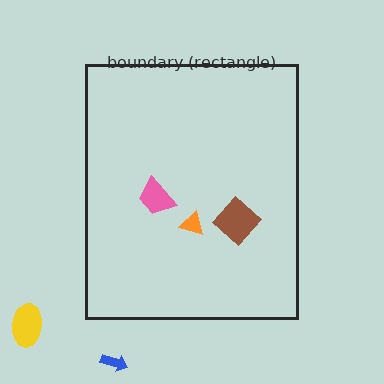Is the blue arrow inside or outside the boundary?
Outside.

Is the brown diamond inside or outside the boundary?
Inside.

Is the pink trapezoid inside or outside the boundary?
Inside.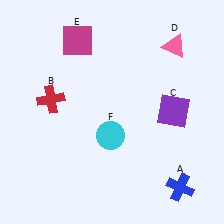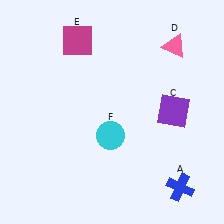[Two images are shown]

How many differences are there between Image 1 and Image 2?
There is 1 difference between the two images.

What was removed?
The red cross (B) was removed in Image 2.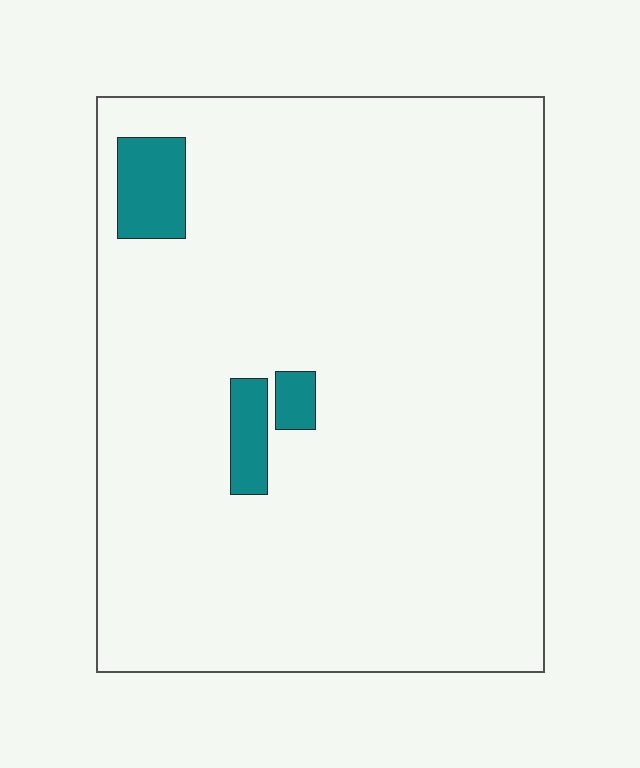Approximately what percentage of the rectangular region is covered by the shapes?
Approximately 5%.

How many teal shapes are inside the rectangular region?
3.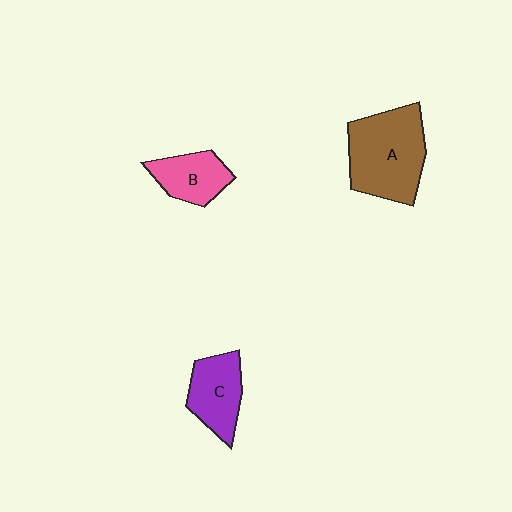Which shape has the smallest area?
Shape B (pink).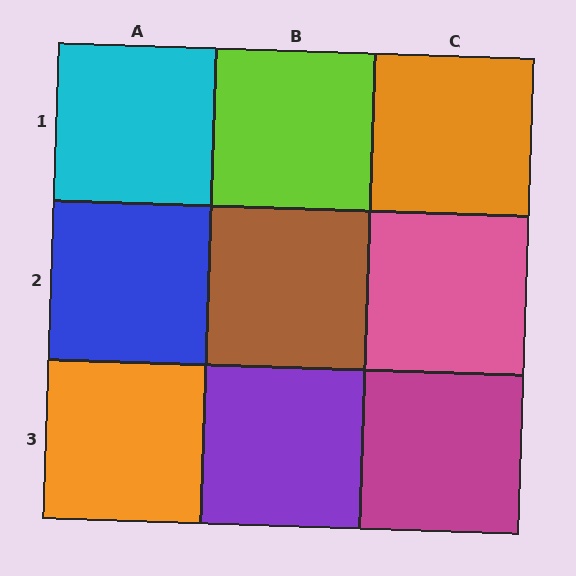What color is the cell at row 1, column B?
Lime.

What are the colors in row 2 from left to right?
Blue, brown, pink.